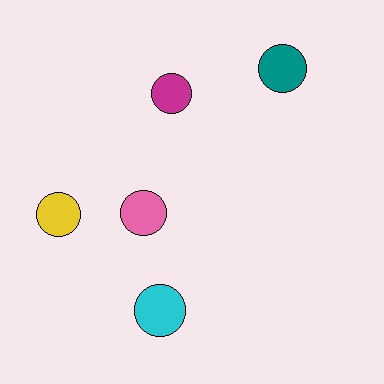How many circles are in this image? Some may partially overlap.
There are 5 circles.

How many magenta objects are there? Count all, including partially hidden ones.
There is 1 magenta object.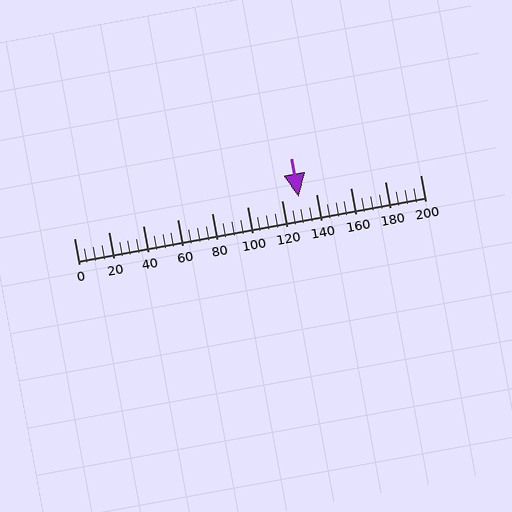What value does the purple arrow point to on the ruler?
The purple arrow points to approximately 130.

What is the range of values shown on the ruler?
The ruler shows values from 0 to 200.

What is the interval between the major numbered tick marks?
The major tick marks are spaced 20 units apart.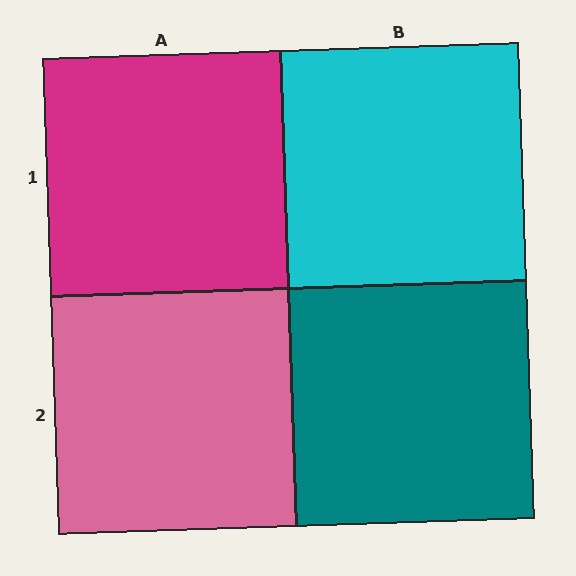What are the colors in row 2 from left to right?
Pink, teal.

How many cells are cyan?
1 cell is cyan.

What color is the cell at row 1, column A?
Magenta.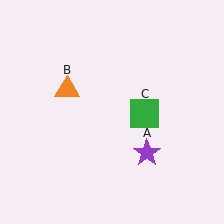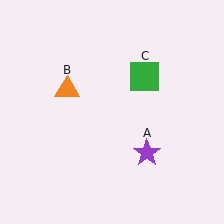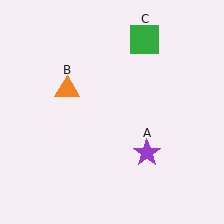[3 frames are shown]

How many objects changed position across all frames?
1 object changed position: green square (object C).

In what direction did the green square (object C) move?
The green square (object C) moved up.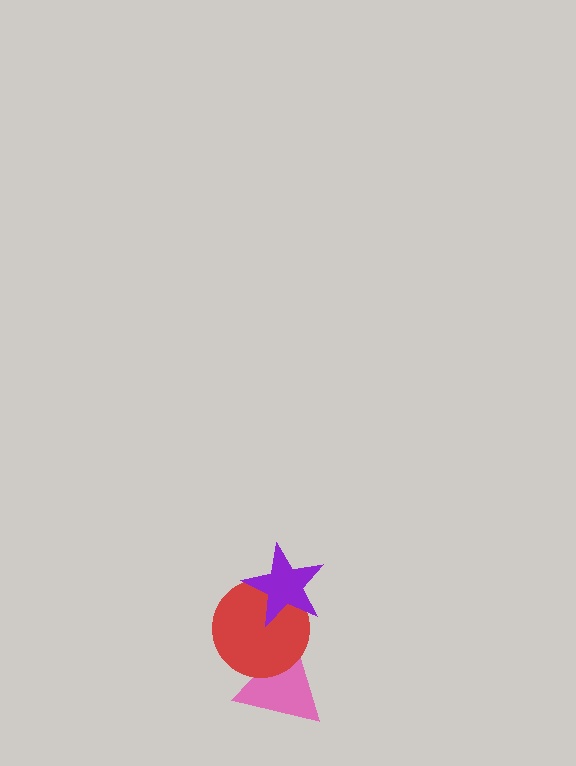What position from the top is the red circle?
The red circle is 2nd from the top.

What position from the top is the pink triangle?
The pink triangle is 3rd from the top.